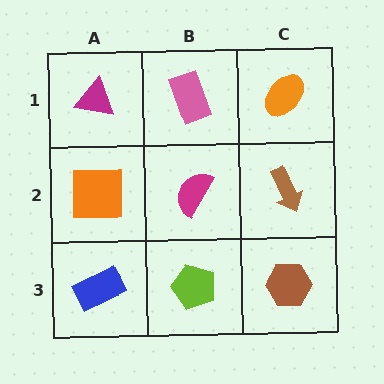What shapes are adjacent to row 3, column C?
A brown arrow (row 2, column C), a lime pentagon (row 3, column B).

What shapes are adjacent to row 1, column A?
An orange square (row 2, column A), a pink rectangle (row 1, column B).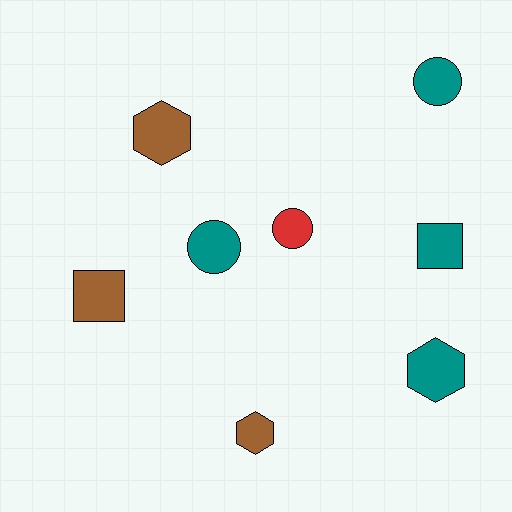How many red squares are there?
There are no red squares.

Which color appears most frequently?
Teal, with 4 objects.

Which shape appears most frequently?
Circle, with 3 objects.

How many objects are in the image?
There are 8 objects.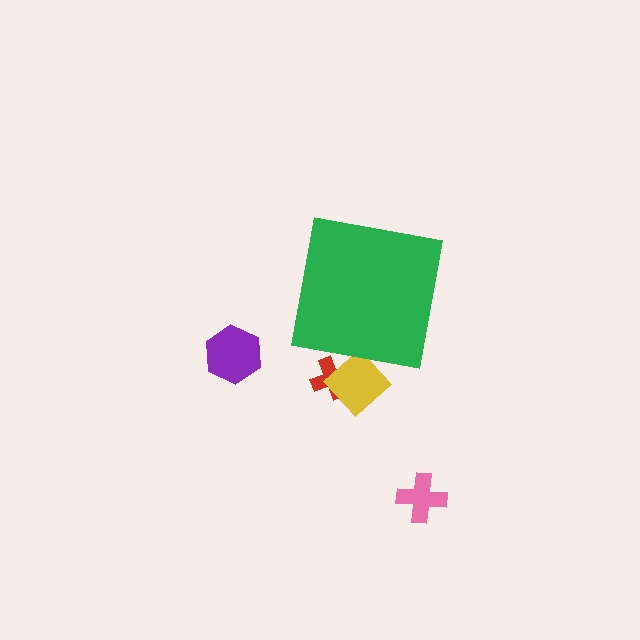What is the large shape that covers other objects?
A green square.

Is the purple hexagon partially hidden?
No, the purple hexagon is fully visible.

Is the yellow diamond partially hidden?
Yes, the yellow diamond is partially hidden behind the green square.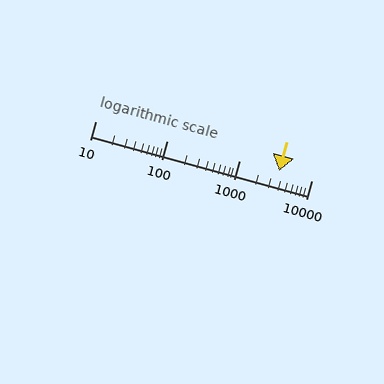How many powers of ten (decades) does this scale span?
The scale spans 3 decades, from 10 to 10000.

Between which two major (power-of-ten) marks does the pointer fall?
The pointer is between 1000 and 10000.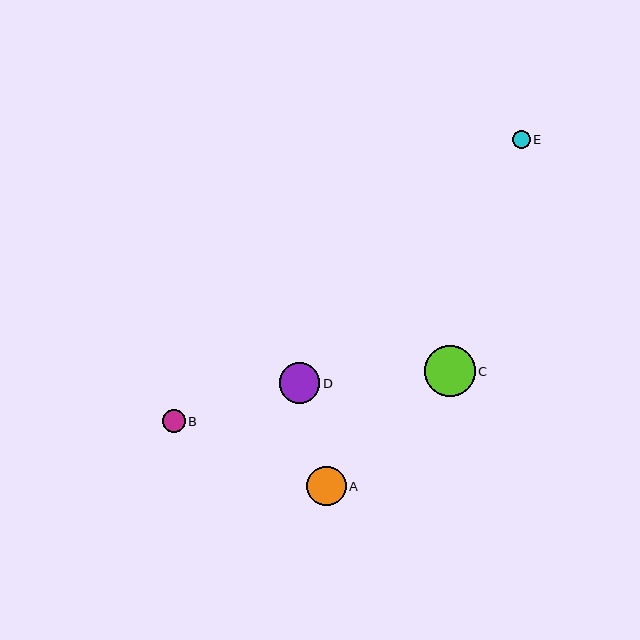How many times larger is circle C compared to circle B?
Circle C is approximately 2.2 times the size of circle B.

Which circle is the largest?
Circle C is the largest with a size of approximately 51 pixels.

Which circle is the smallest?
Circle E is the smallest with a size of approximately 17 pixels.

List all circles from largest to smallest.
From largest to smallest: C, D, A, B, E.